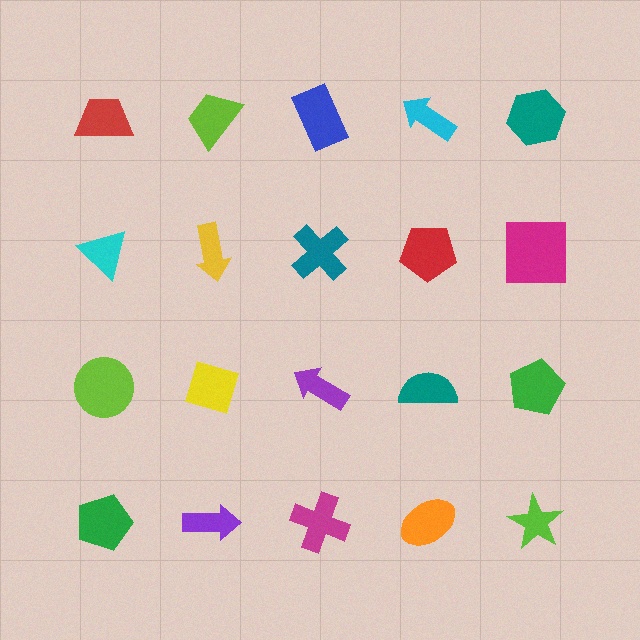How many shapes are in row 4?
5 shapes.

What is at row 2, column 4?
A red pentagon.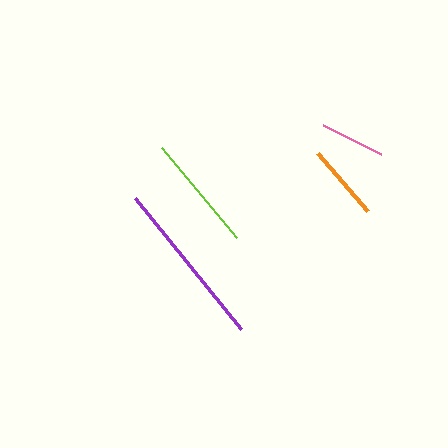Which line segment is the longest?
The purple line is the longest at approximately 168 pixels.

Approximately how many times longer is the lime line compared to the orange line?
The lime line is approximately 1.5 times the length of the orange line.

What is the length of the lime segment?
The lime segment is approximately 116 pixels long.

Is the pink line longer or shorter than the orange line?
The orange line is longer than the pink line.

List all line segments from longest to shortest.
From longest to shortest: purple, lime, orange, pink.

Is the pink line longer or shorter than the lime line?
The lime line is longer than the pink line.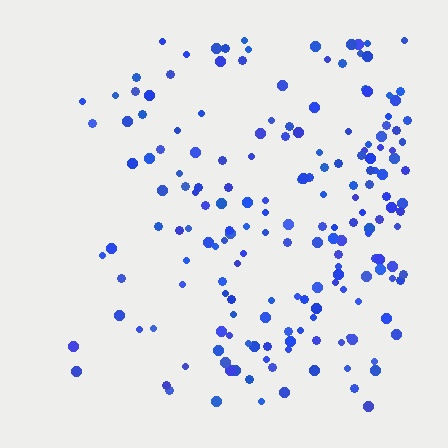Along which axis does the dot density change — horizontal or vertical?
Horizontal.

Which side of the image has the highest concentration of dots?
The right.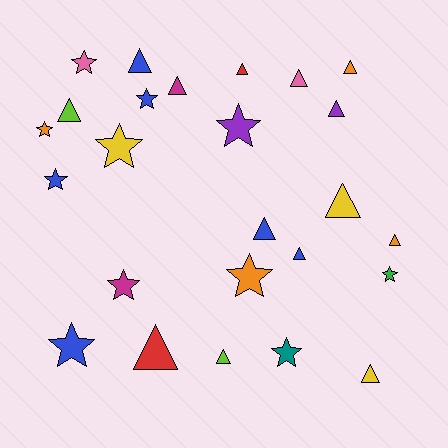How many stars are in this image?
There are 11 stars.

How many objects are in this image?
There are 25 objects.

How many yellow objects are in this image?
There are 3 yellow objects.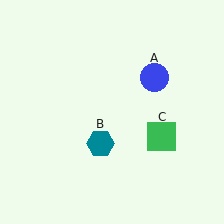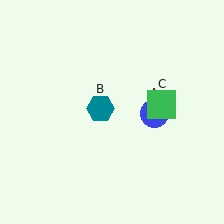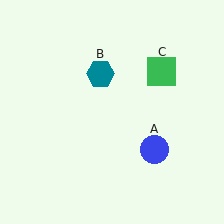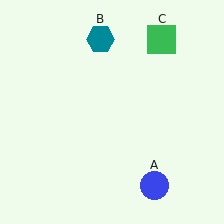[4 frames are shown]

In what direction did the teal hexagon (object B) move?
The teal hexagon (object B) moved up.